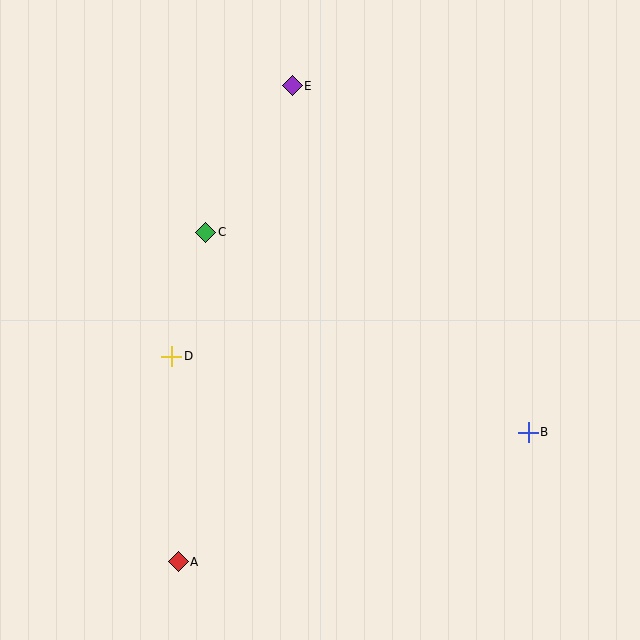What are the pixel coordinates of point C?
Point C is at (206, 232).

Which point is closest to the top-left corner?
Point E is closest to the top-left corner.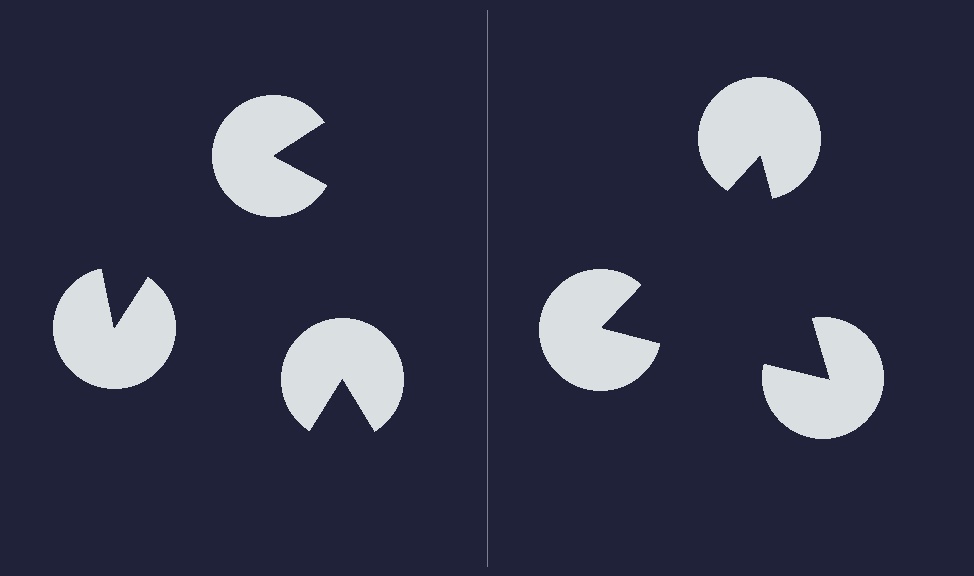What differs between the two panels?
The pac-man discs are positioned identically on both sides; only the wedge orientations differ. On the right they align to a triangle; on the left they are misaligned.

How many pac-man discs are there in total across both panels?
6 — 3 on each side.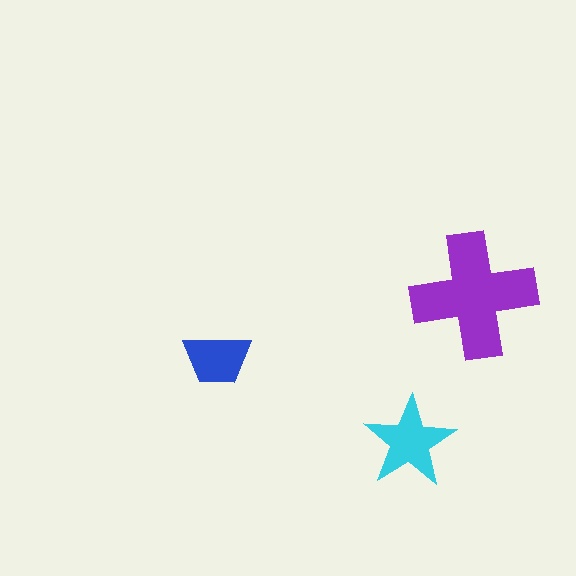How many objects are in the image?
There are 3 objects in the image.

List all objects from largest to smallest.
The purple cross, the cyan star, the blue trapezoid.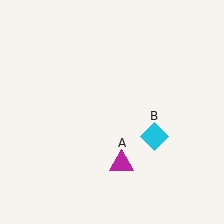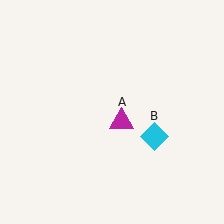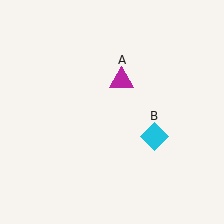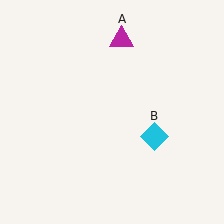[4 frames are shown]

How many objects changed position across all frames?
1 object changed position: magenta triangle (object A).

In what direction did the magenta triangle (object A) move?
The magenta triangle (object A) moved up.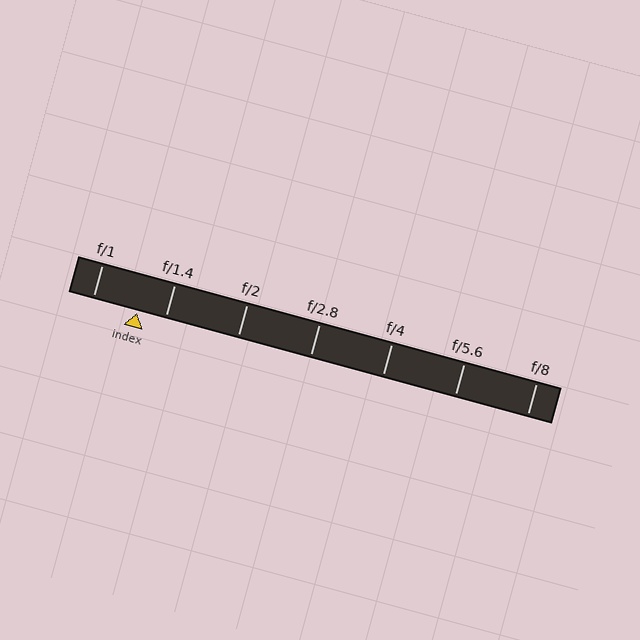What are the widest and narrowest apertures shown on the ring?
The widest aperture shown is f/1 and the narrowest is f/8.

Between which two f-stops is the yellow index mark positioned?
The index mark is between f/1 and f/1.4.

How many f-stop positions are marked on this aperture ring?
There are 7 f-stop positions marked.